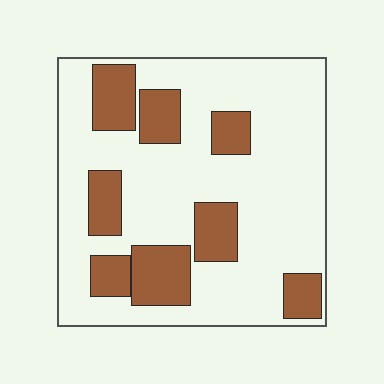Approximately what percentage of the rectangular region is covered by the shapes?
Approximately 25%.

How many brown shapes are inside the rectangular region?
8.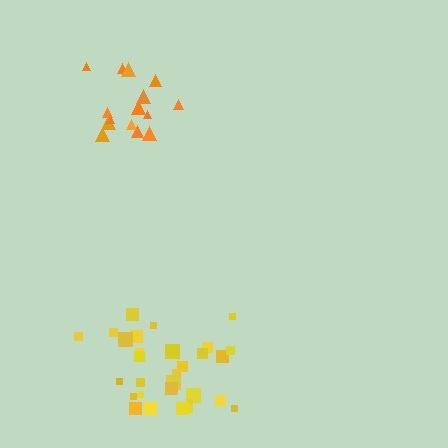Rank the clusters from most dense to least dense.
orange, yellow.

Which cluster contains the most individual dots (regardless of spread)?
Yellow (31).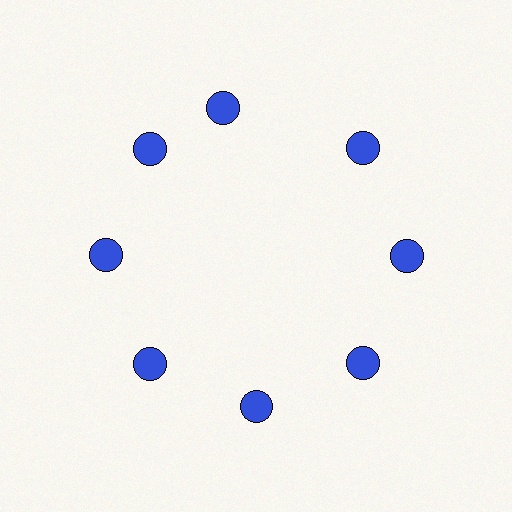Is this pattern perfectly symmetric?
No. The 8 blue circles are arranged in a ring, but one element near the 12 o'clock position is rotated out of alignment along the ring, breaking the 8-fold rotational symmetry.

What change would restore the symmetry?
The symmetry would be restored by rotating it back into even spacing with its neighbors so that all 8 circles sit at equal angles and equal distance from the center.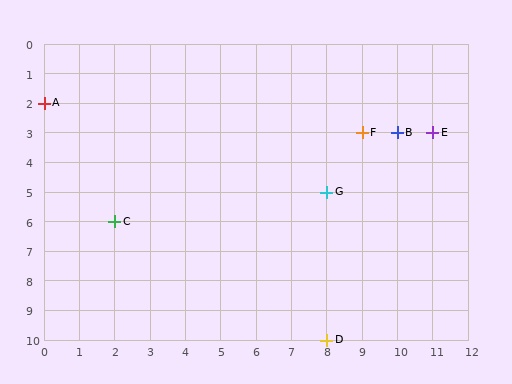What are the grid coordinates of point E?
Point E is at grid coordinates (11, 3).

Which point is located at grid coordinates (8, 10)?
Point D is at (8, 10).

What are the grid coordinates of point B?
Point B is at grid coordinates (10, 3).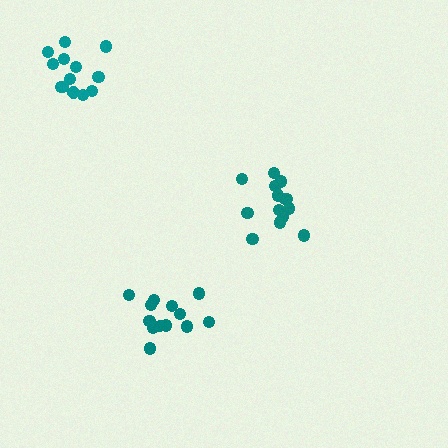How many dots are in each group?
Group 1: 13 dots, Group 2: 14 dots, Group 3: 13 dots (40 total).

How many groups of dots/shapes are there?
There are 3 groups.